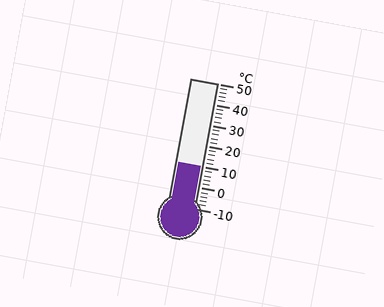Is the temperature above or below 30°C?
The temperature is below 30°C.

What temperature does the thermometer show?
The thermometer shows approximately 10°C.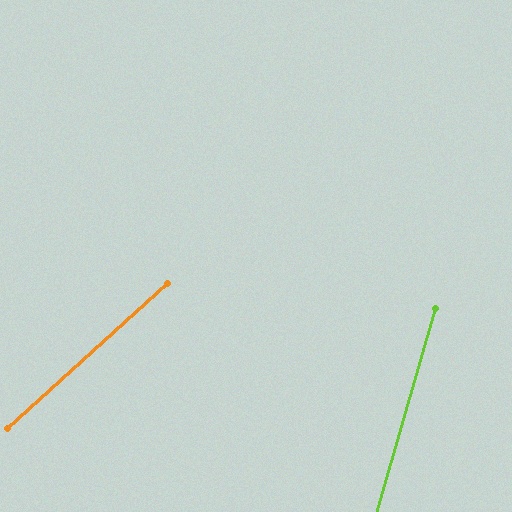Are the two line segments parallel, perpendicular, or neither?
Neither parallel nor perpendicular — they differ by about 32°.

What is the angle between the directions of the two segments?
Approximately 32 degrees.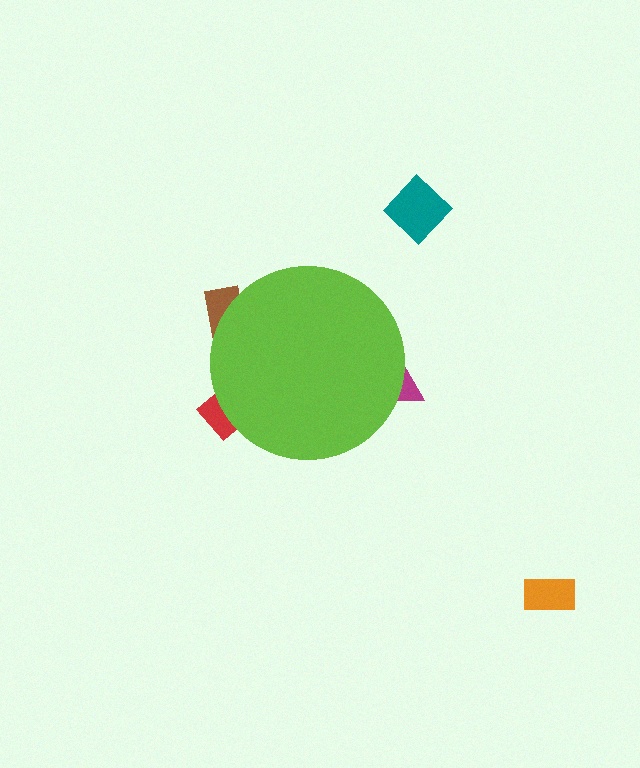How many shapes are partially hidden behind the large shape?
3 shapes are partially hidden.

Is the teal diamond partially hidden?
No, the teal diamond is fully visible.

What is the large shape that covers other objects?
A lime circle.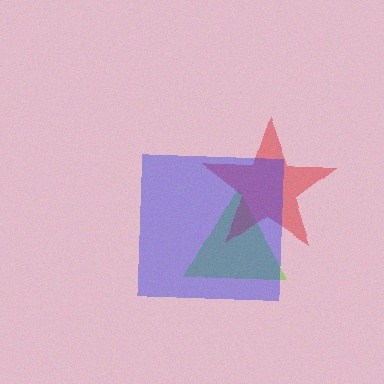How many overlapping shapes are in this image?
There are 3 overlapping shapes in the image.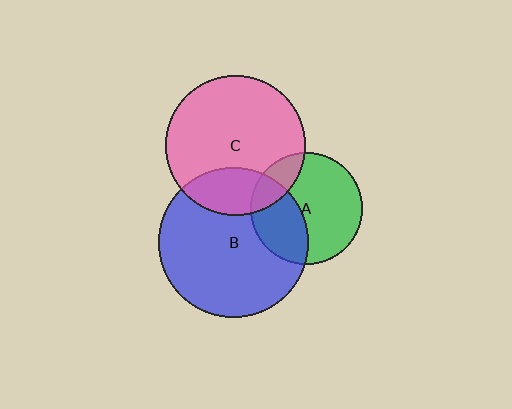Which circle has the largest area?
Circle B (blue).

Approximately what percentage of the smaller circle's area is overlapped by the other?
Approximately 20%.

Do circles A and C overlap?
Yes.